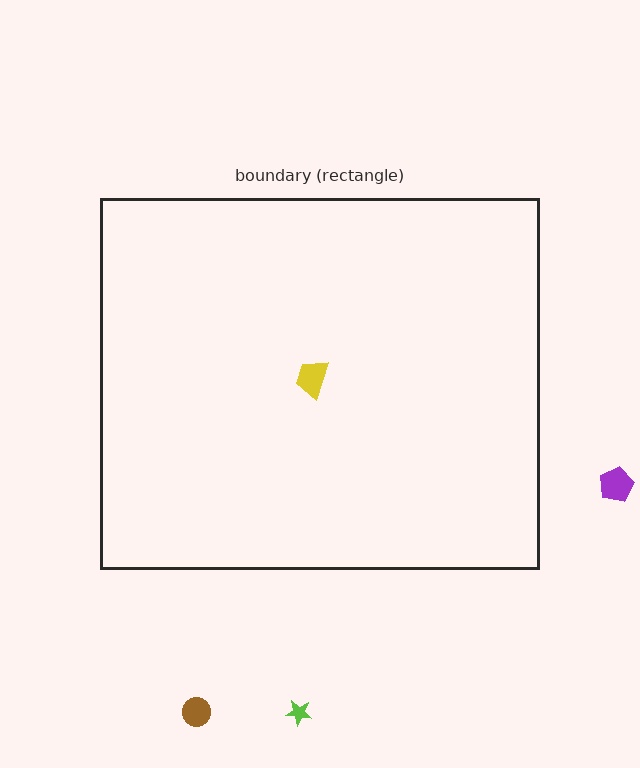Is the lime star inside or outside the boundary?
Outside.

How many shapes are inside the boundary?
1 inside, 3 outside.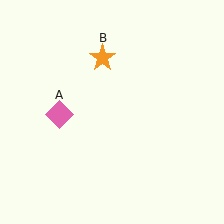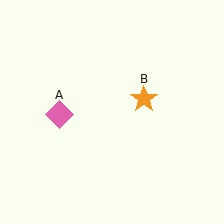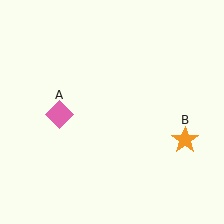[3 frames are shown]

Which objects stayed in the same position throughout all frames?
Pink diamond (object A) remained stationary.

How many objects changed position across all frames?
1 object changed position: orange star (object B).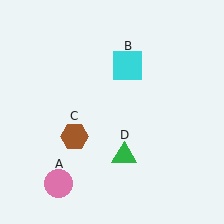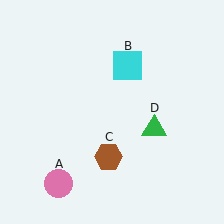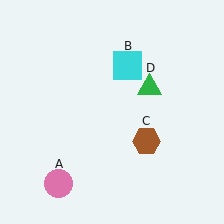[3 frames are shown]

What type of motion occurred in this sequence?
The brown hexagon (object C), green triangle (object D) rotated counterclockwise around the center of the scene.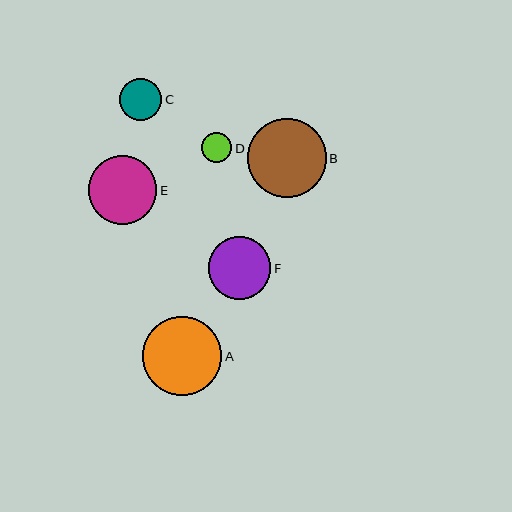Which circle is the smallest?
Circle D is the smallest with a size of approximately 30 pixels.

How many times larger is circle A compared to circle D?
Circle A is approximately 2.6 times the size of circle D.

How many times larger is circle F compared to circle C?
Circle F is approximately 1.5 times the size of circle C.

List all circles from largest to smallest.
From largest to smallest: A, B, E, F, C, D.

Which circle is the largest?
Circle A is the largest with a size of approximately 79 pixels.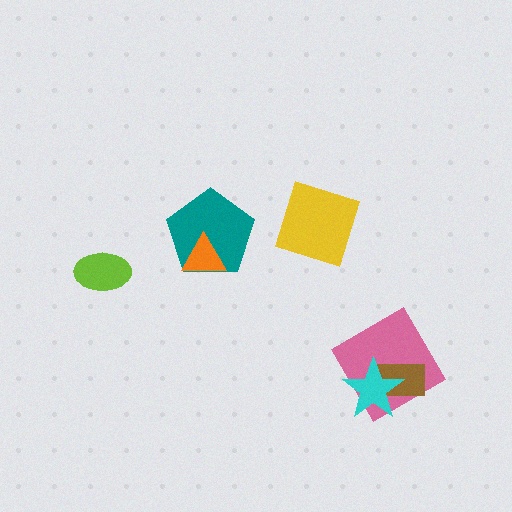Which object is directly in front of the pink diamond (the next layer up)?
The brown rectangle is directly in front of the pink diamond.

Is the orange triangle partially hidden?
No, no other shape covers it.